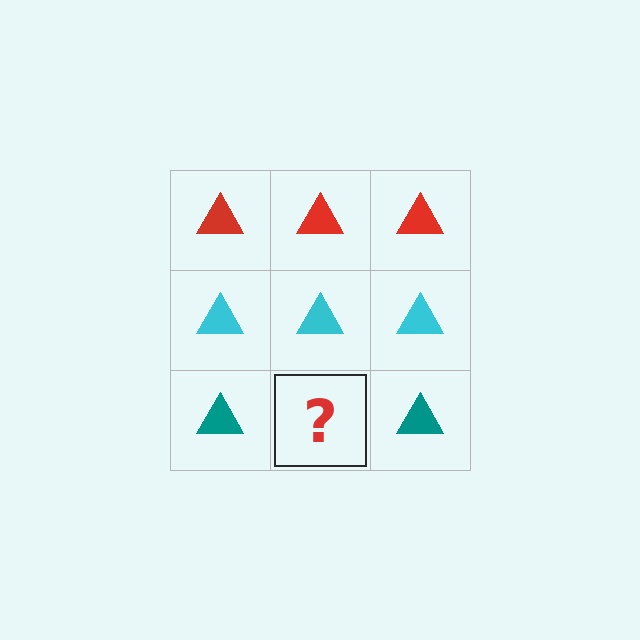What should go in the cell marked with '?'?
The missing cell should contain a teal triangle.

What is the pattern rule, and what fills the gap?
The rule is that each row has a consistent color. The gap should be filled with a teal triangle.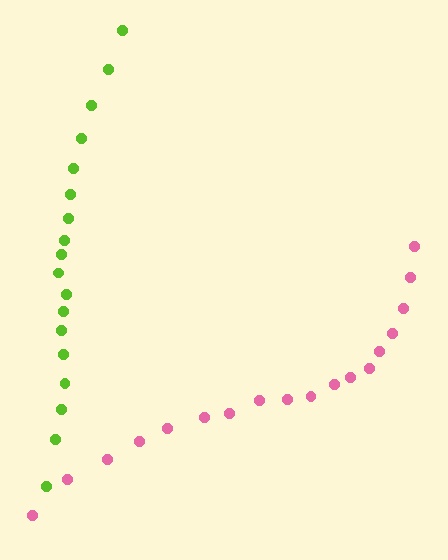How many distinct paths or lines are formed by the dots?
There are 2 distinct paths.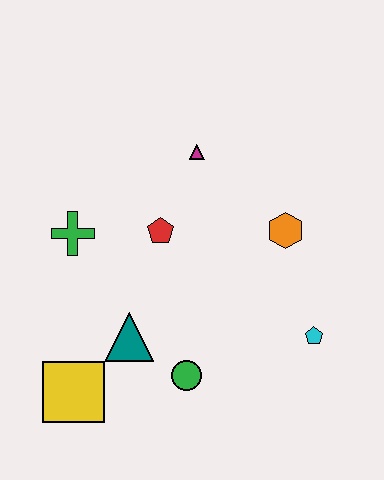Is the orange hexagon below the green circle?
No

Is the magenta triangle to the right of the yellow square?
Yes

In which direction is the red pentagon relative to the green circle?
The red pentagon is above the green circle.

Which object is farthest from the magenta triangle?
The yellow square is farthest from the magenta triangle.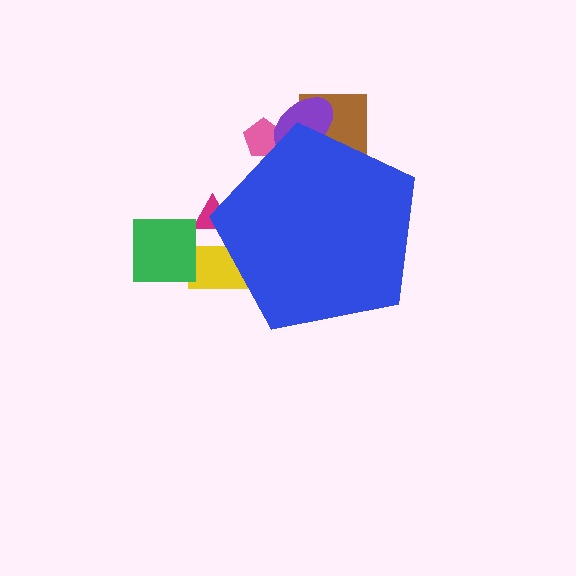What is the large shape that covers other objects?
A blue pentagon.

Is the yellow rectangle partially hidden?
Yes, the yellow rectangle is partially hidden behind the blue pentagon.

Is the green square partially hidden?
No, the green square is fully visible.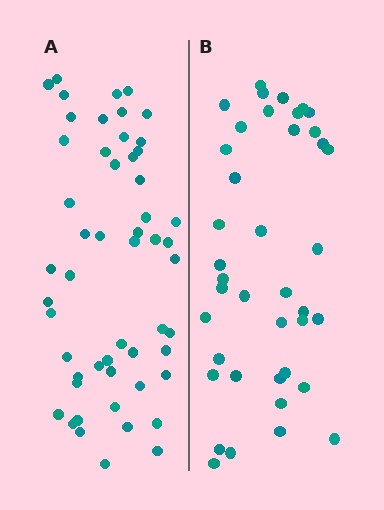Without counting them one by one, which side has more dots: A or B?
Region A (the left region) has more dots.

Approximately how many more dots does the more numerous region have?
Region A has approximately 15 more dots than region B.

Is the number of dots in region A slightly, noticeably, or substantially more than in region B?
Region A has noticeably more, but not dramatically so. The ratio is roughly 1.3 to 1.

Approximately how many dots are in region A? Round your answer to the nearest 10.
About 50 dots. (The exact count is 53, which rounds to 50.)